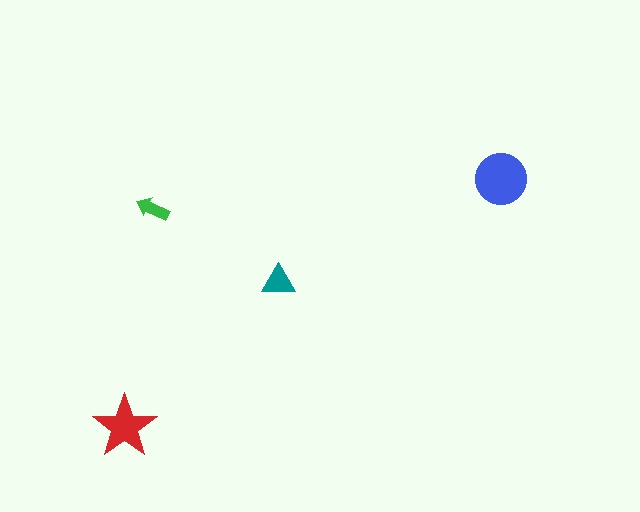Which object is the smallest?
The green arrow.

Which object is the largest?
The blue circle.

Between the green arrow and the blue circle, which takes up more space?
The blue circle.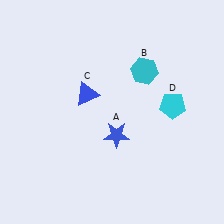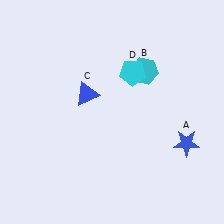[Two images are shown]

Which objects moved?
The objects that moved are: the blue star (A), the cyan pentagon (D).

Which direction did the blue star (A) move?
The blue star (A) moved right.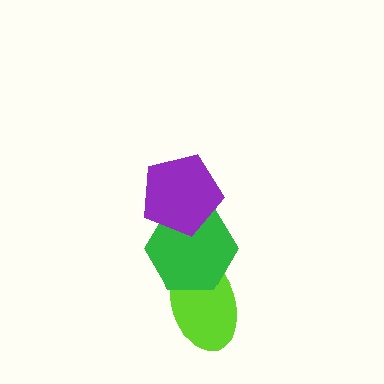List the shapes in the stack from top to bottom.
From top to bottom: the purple pentagon, the green hexagon, the lime ellipse.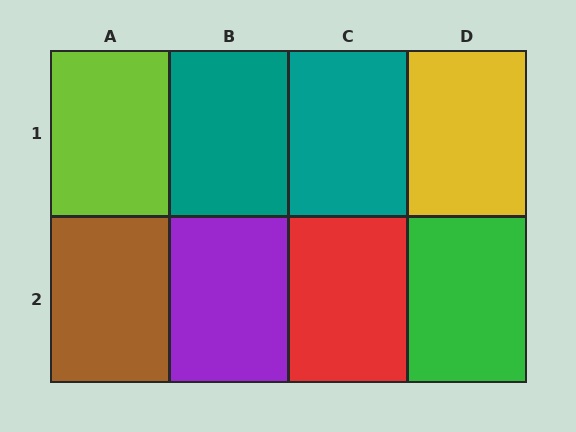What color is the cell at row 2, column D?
Green.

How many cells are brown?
1 cell is brown.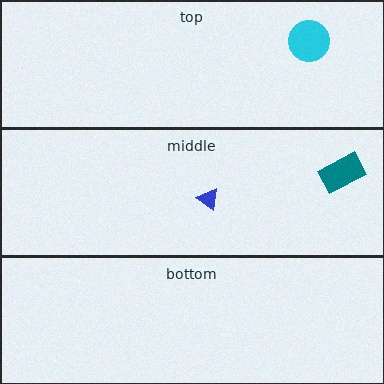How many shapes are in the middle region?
2.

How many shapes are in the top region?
1.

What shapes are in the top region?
The cyan circle.